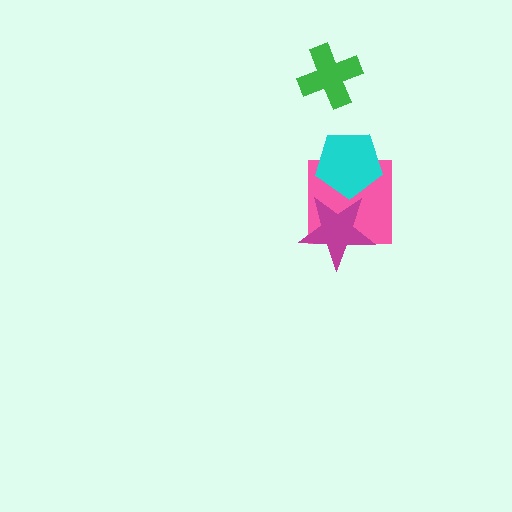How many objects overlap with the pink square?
2 objects overlap with the pink square.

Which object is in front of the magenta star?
The cyan pentagon is in front of the magenta star.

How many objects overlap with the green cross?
0 objects overlap with the green cross.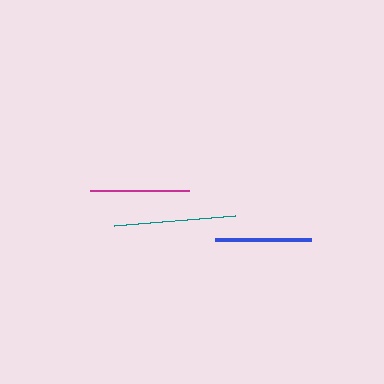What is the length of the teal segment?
The teal segment is approximately 122 pixels long.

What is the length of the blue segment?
The blue segment is approximately 96 pixels long.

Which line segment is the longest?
The teal line is the longest at approximately 122 pixels.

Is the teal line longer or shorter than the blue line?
The teal line is longer than the blue line.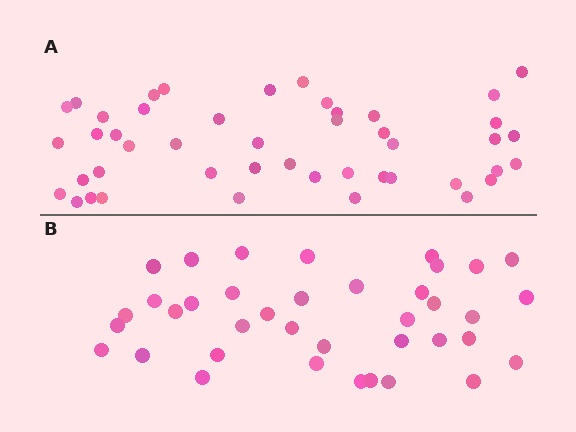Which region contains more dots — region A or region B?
Region A (the top region) has more dots.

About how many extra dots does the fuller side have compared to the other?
Region A has roughly 8 or so more dots than region B.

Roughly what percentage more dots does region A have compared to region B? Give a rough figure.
About 20% more.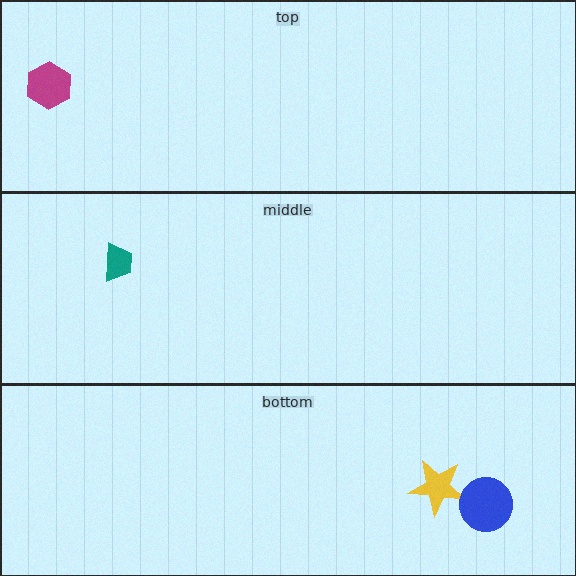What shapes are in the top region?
The magenta hexagon.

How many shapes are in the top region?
1.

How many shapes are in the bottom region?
2.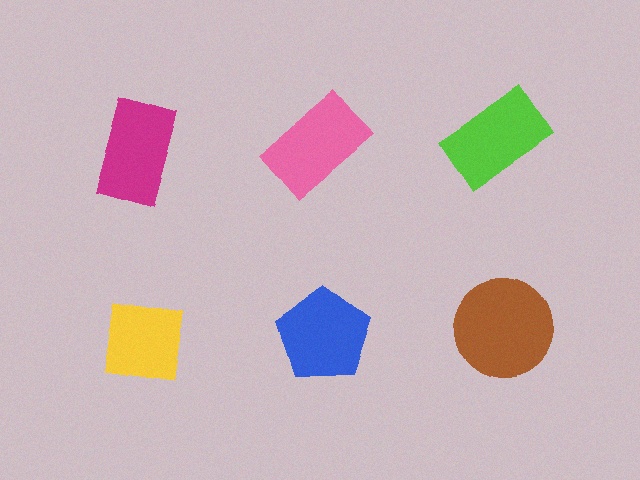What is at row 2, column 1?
A yellow square.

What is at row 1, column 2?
A pink rectangle.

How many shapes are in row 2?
3 shapes.